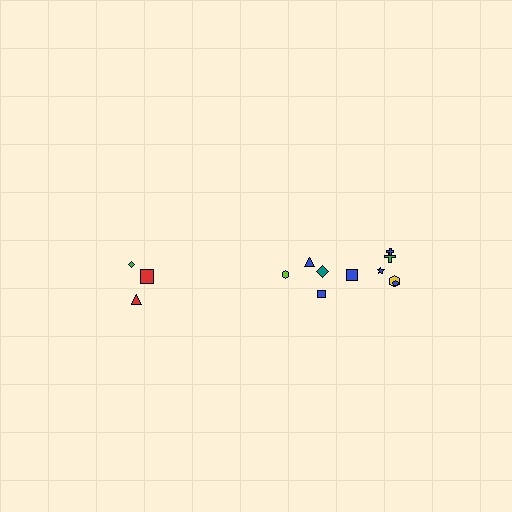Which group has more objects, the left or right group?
The right group.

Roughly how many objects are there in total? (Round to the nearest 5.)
Roughly 15 objects in total.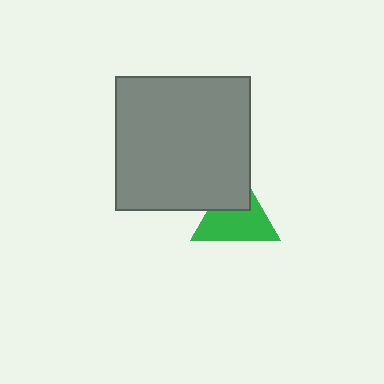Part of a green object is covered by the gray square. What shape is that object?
It is a triangle.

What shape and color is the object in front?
The object in front is a gray square.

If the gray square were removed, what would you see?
You would see the complete green triangle.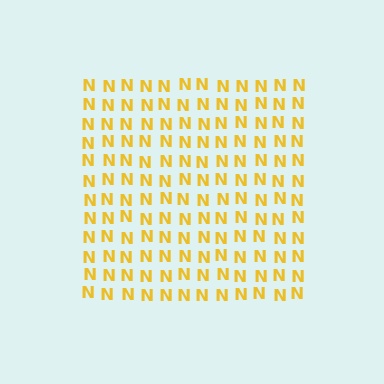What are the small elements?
The small elements are letter N's.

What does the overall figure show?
The overall figure shows a square.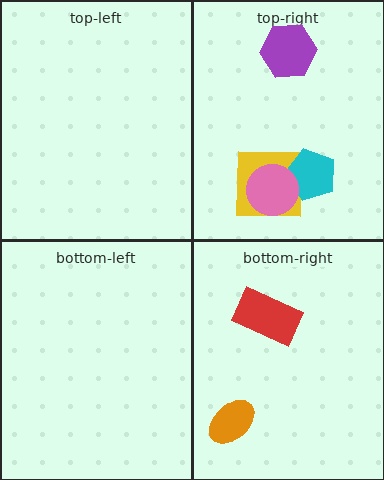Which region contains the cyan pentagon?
The top-right region.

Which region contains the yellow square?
The top-right region.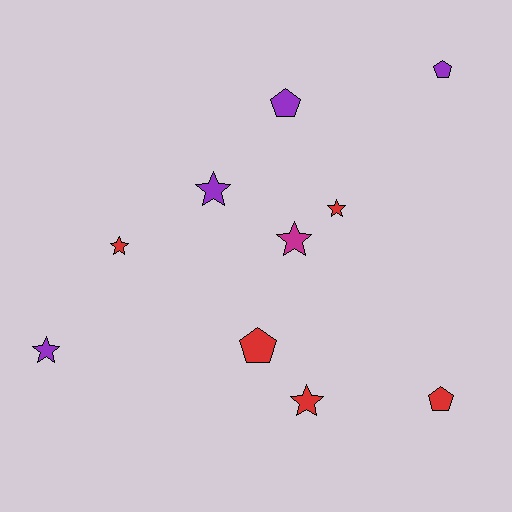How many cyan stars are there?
There are no cyan stars.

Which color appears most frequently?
Red, with 5 objects.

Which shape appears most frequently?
Star, with 6 objects.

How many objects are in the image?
There are 10 objects.